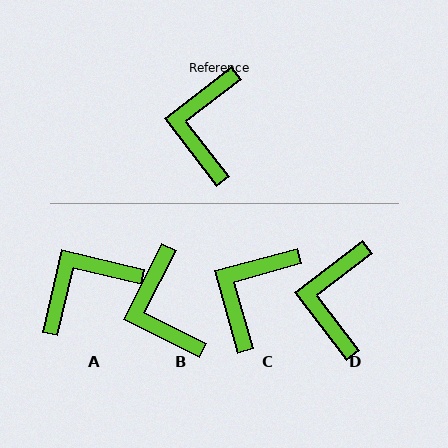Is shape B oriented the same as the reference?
No, it is off by about 26 degrees.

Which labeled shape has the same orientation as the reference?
D.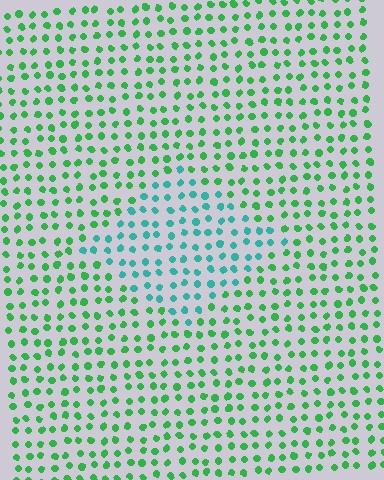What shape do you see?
I see a diamond.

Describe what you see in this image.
The image is filled with small green elements in a uniform arrangement. A diamond-shaped region is visible where the elements are tinted to a slightly different hue, forming a subtle color boundary.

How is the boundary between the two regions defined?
The boundary is defined purely by a slight shift in hue (about 42 degrees). Spacing, size, and orientation are identical on both sides.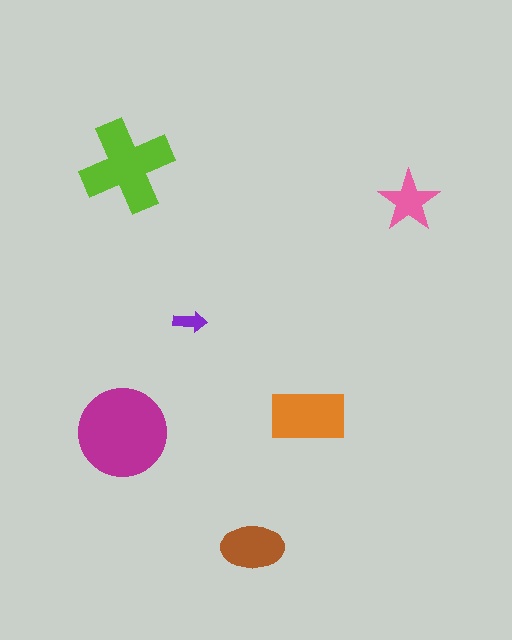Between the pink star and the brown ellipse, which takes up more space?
The brown ellipse.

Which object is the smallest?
The purple arrow.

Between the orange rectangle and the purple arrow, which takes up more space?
The orange rectangle.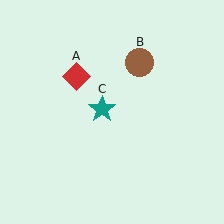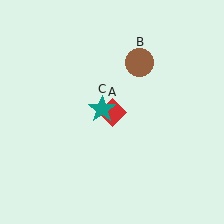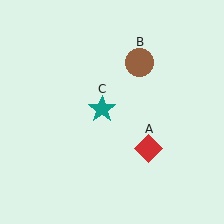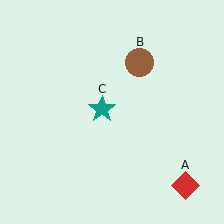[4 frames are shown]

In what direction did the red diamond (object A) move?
The red diamond (object A) moved down and to the right.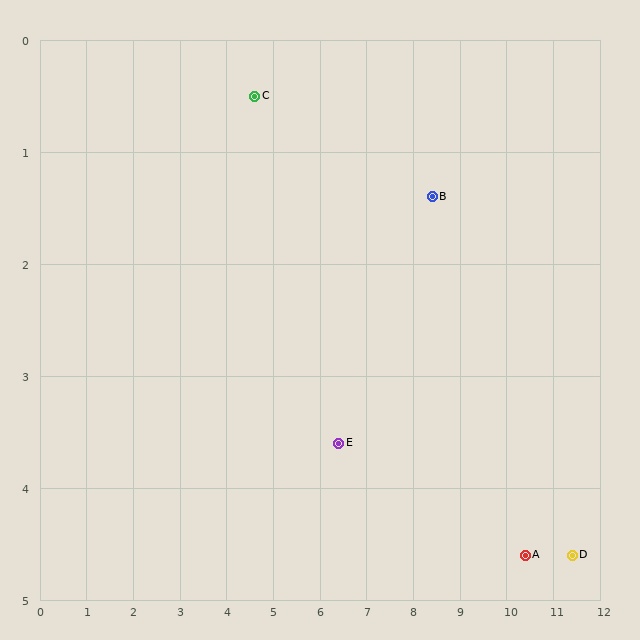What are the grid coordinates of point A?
Point A is at approximately (10.4, 4.6).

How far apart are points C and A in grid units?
Points C and A are about 7.1 grid units apart.